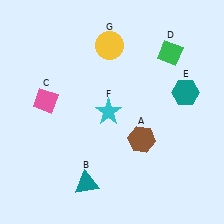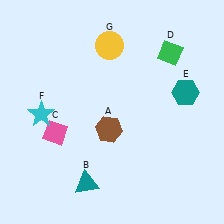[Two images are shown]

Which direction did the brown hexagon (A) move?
The brown hexagon (A) moved left.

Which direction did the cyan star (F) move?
The cyan star (F) moved left.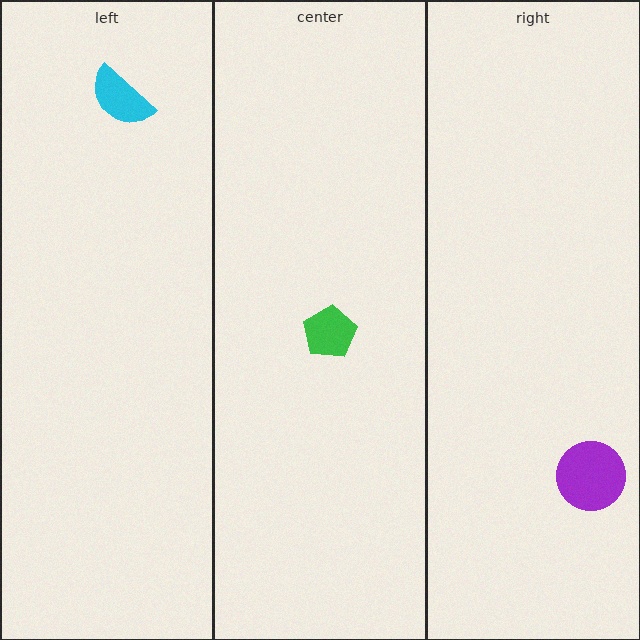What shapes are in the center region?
The green pentagon.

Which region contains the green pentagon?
The center region.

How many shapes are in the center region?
1.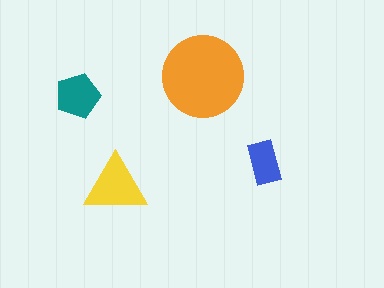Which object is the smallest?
The blue rectangle.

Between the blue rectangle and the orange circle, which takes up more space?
The orange circle.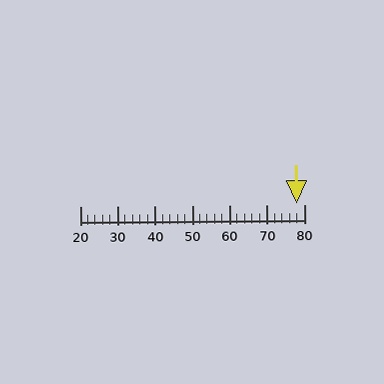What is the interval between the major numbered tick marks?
The major tick marks are spaced 10 units apart.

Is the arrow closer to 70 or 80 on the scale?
The arrow is closer to 80.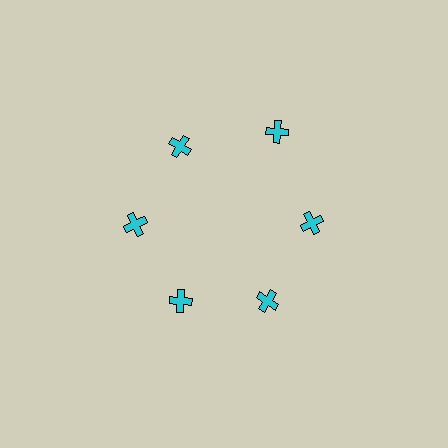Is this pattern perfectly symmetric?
No. The 6 cyan crosses are arranged in a ring, but one element near the 1 o'clock position is pushed outward from the center, breaking the 6-fold rotational symmetry.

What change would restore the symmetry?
The symmetry would be restored by moving it inward, back onto the ring so that all 6 crosses sit at equal angles and equal distance from the center.